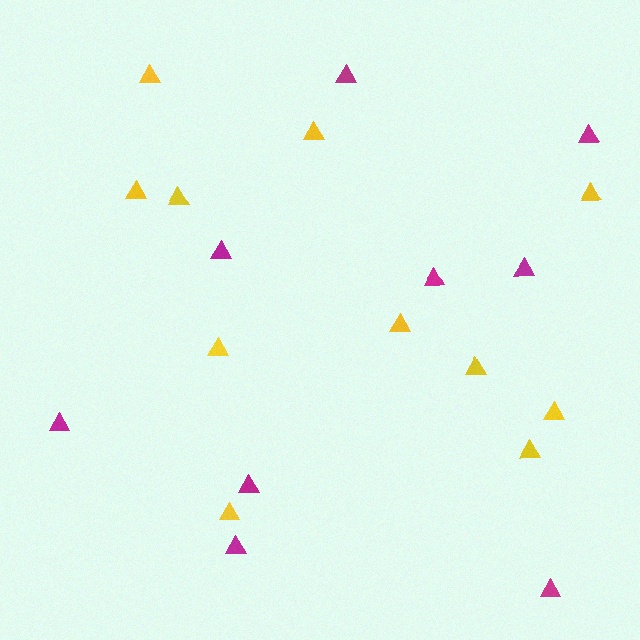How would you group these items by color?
There are 2 groups: one group of magenta triangles (9) and one group of yellow triangles (11).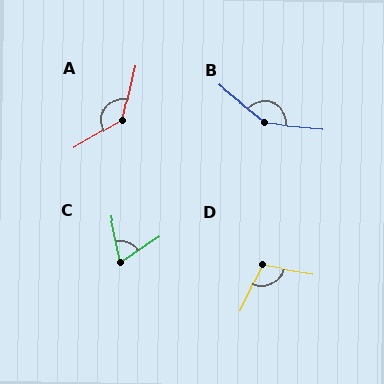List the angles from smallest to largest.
C (68°), D (105°), A (133°), B (146°).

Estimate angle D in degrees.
Approximately 105 degrees.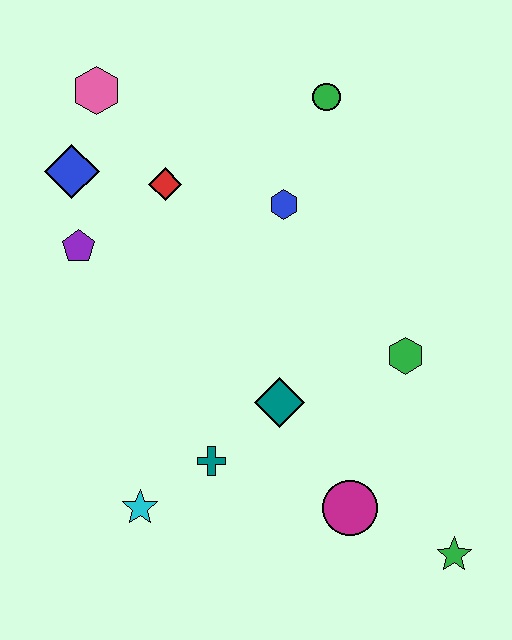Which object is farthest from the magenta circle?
The pink hexagon is farthest from the magenta circle.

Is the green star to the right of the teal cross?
Yes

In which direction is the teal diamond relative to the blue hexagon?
The teal diamond is below the blue hexagon.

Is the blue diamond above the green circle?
No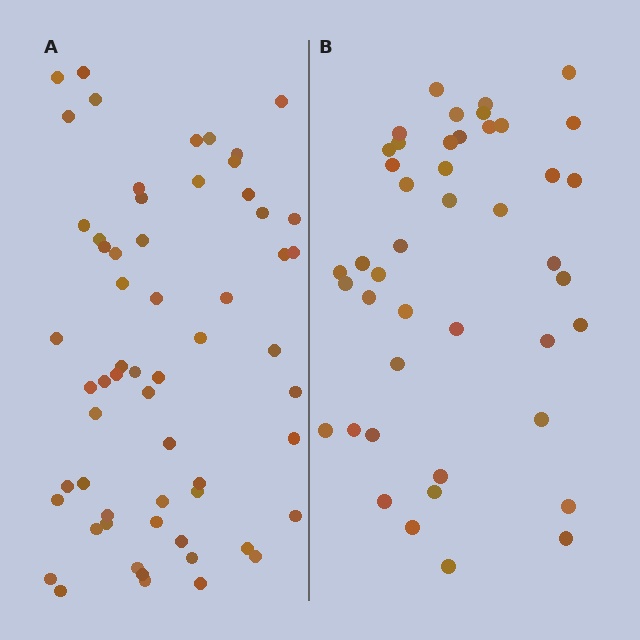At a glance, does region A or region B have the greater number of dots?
Region A (the left region) has more dots.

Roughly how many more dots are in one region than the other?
Region A has approximately 15 more dots than region B.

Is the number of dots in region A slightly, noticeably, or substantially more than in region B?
Region A has noticeably more, but not dramatically so. The ratio is roughly 1.4 to 1.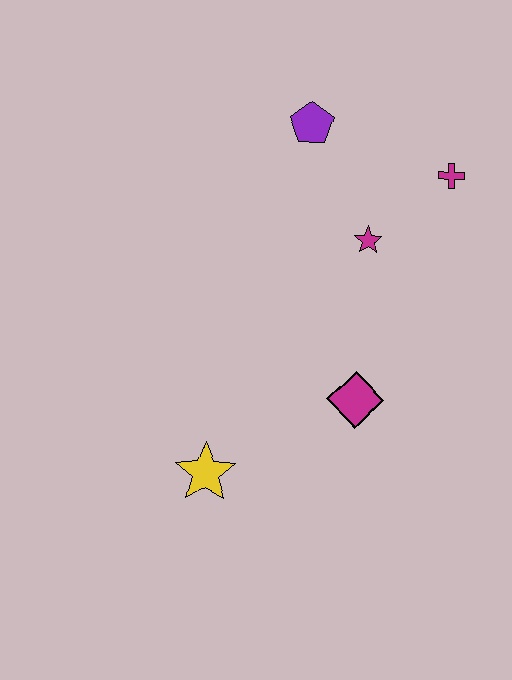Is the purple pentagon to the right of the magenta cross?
No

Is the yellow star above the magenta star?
No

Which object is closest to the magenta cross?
The magenta star is closest to the magenta cross.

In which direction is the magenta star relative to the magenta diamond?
The magenta star is above the magenta diamond.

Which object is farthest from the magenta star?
The yellow star is farthest from the magenta star.